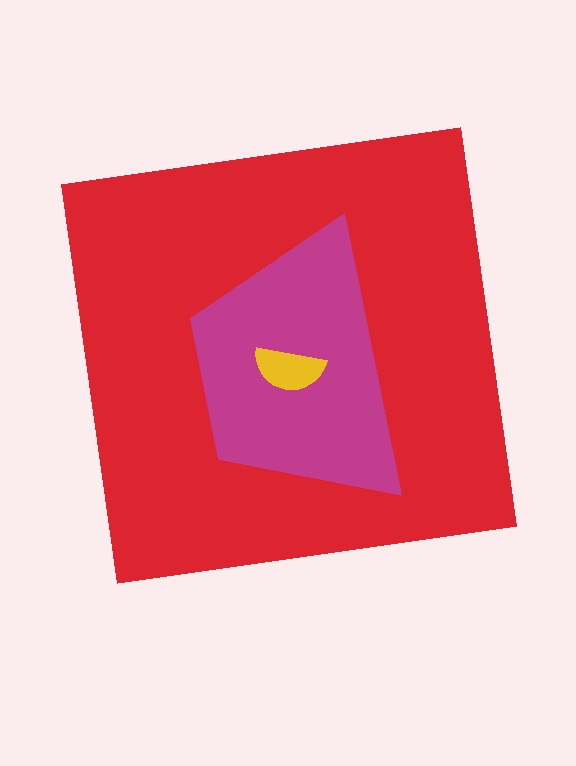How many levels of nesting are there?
3.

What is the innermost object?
The yellow semicircle.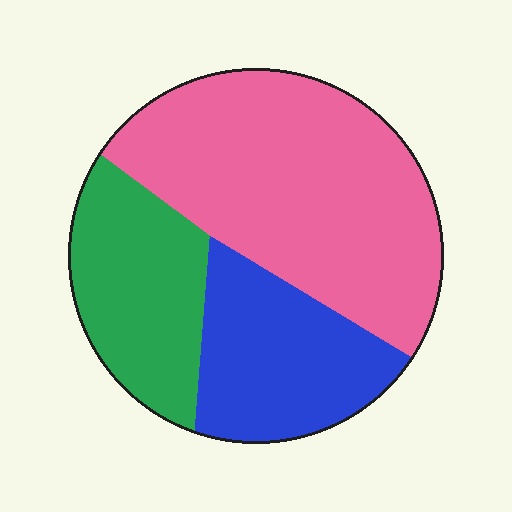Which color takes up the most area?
Pink, at roughly 50%.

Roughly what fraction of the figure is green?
Green takes up about one quarter (1/4) of the figure.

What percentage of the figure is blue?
Blue takes up less than a quarter of the figure.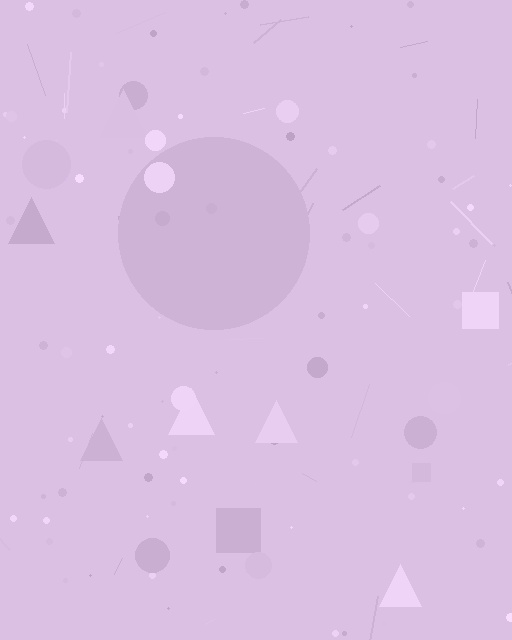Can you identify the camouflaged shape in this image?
The camouflaged shape is a circle.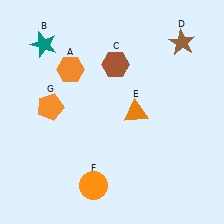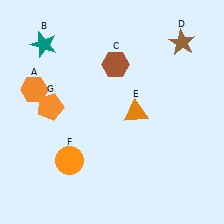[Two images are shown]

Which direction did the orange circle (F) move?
The orange circle (F) moved up.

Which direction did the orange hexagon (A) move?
The orange hexagon (A) moved left.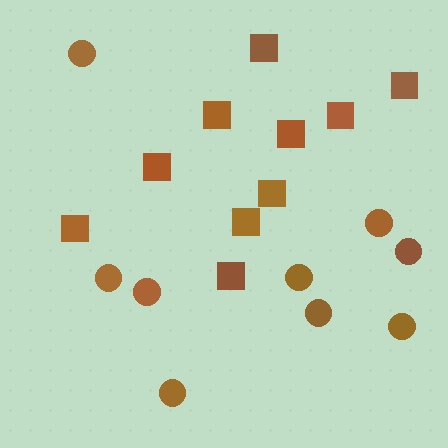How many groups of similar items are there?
There are 2 groups: one group of squares (10) and one group of circles (9).